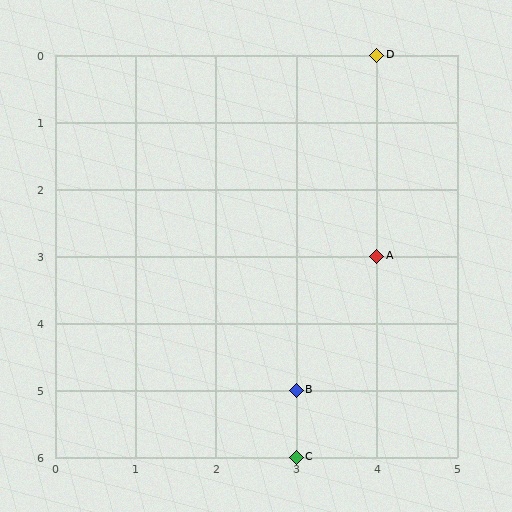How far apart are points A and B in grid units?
Points A and B are 1 column and 2 rows apart (about 2.2 grid units diagonally).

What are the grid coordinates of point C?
Point C is at grid coordinates (3, 6).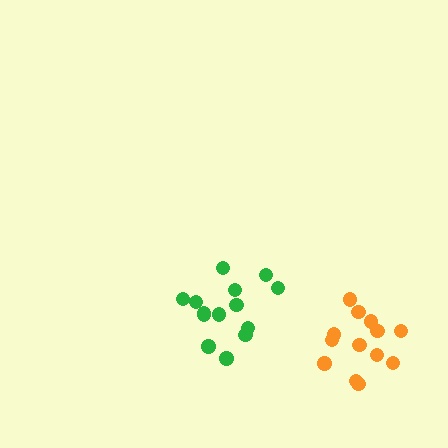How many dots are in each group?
Group 1: 13 dots, Group 2: 14 dots (27 total).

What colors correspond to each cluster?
The clusters are colored: orange, green.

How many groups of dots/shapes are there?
There are 2 groups.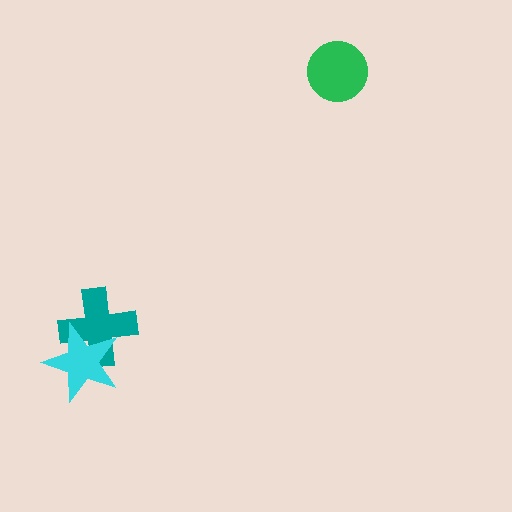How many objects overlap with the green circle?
0 objects overlap with the green circle.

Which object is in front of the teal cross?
The cyan star is in front of the teal cross.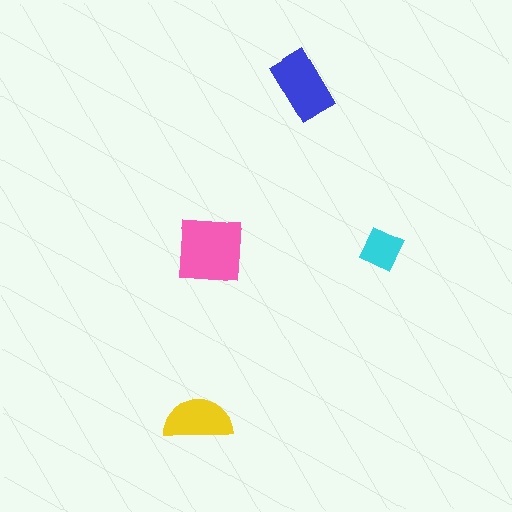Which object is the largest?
The pink square.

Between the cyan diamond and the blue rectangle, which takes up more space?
The blue rectangle.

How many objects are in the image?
There are 4 objects in the image.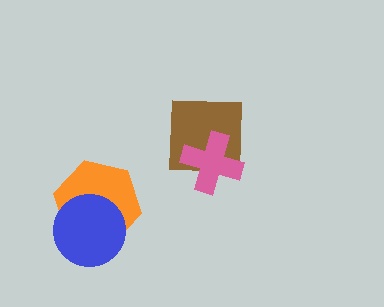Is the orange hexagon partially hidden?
Yes, it is partially covered by another shape.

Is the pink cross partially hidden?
No, no other shape covers it.